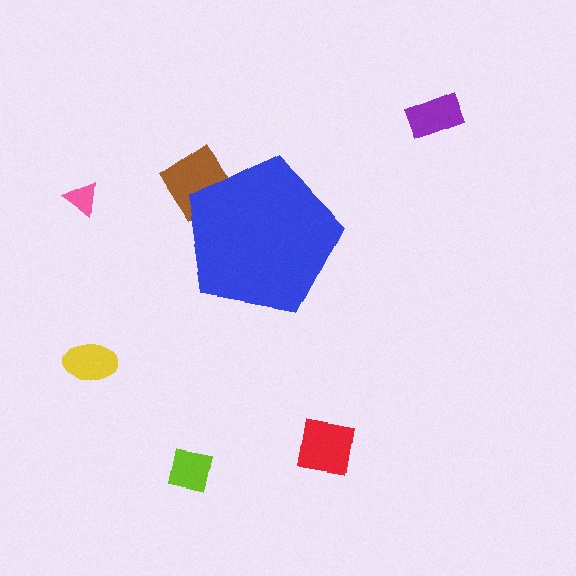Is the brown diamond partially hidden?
Yes, the brown diamond is partially hidden behind the blue pentagon.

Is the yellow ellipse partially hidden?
No, the yellow ellipse is fully visible.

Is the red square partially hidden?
No, the red square is fully visible.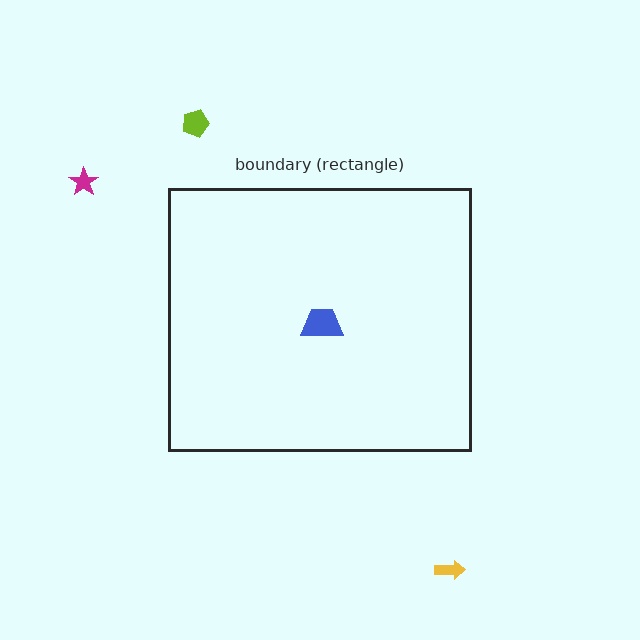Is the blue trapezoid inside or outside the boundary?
Inside.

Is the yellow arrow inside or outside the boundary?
Outside.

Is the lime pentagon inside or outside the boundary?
Outside.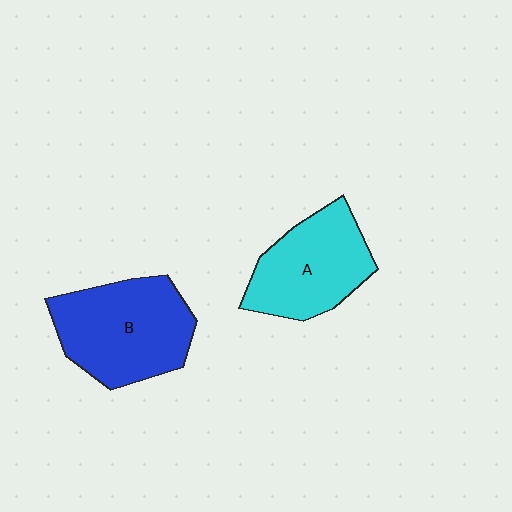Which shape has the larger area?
Shape B (blue).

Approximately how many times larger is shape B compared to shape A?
Approximately 1.2 times.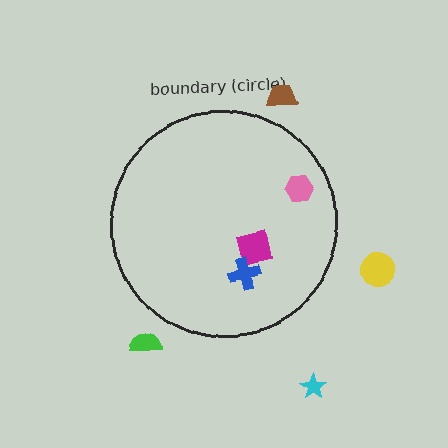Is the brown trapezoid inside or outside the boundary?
Outside.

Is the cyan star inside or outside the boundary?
Outside.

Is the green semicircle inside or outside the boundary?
Outside.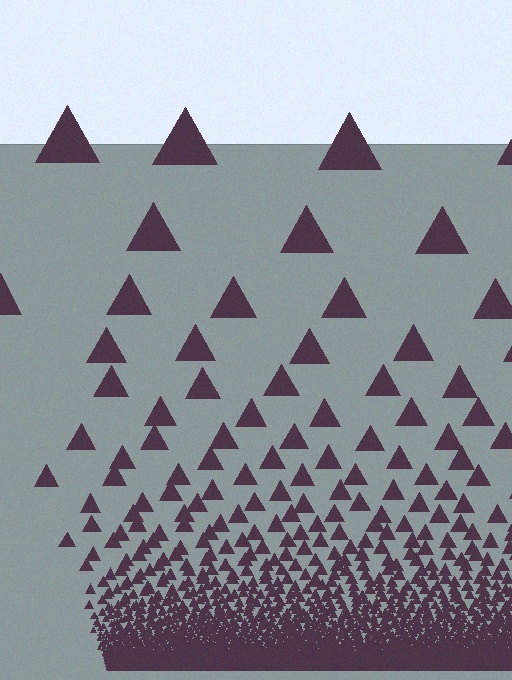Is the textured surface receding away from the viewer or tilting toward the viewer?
The surface appears to tilt toward the viewer. Texture elements get larger and sparser toward the top.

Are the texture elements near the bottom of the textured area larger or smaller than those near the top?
Smaller. The gradient is inverted — elements near the bottom are smaller and denser.